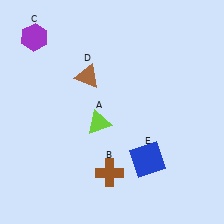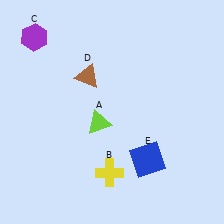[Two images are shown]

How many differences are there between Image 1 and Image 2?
There is 1 difference between the two images.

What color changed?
The cross (B) changed from brown in Image 1 to yellow in Image 2.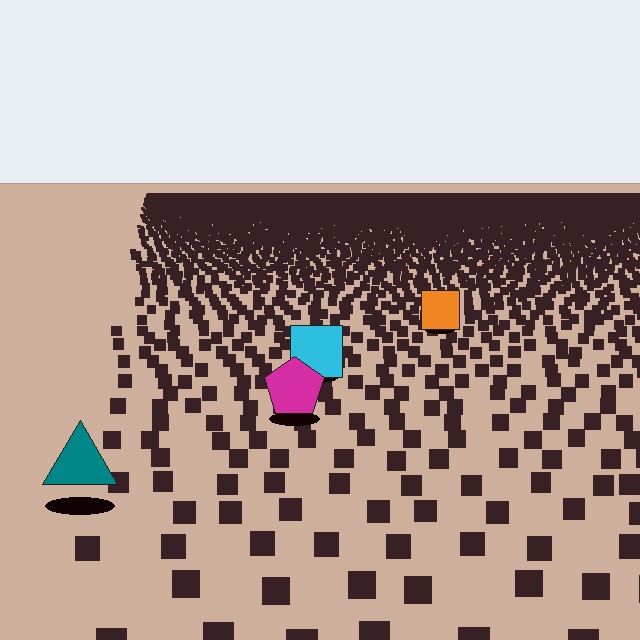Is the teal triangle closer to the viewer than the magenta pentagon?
Yes. The teal triangle is closer — you can tell from the texture gradient: the ground texture is coarser near it.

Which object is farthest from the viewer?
The orange square is farthest from the viewer. It appears smaller and the ground texture around it is denser.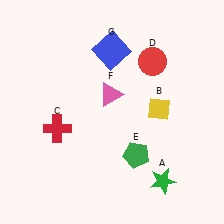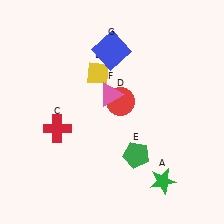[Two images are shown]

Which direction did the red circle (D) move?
The red circle (D) moved down.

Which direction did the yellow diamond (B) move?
The yellow diamond (B) moved left.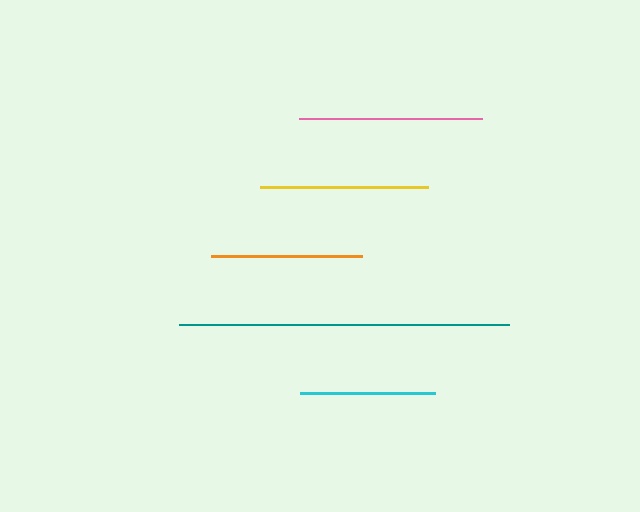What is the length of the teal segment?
The teal segment is approximately 330 pixels long.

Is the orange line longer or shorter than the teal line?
The teal line is longer than the orange line.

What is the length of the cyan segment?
The cyan segment is approximately 135 pixels long.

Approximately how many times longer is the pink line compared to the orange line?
The pink line is approximately 1.2 times the length of the orange line.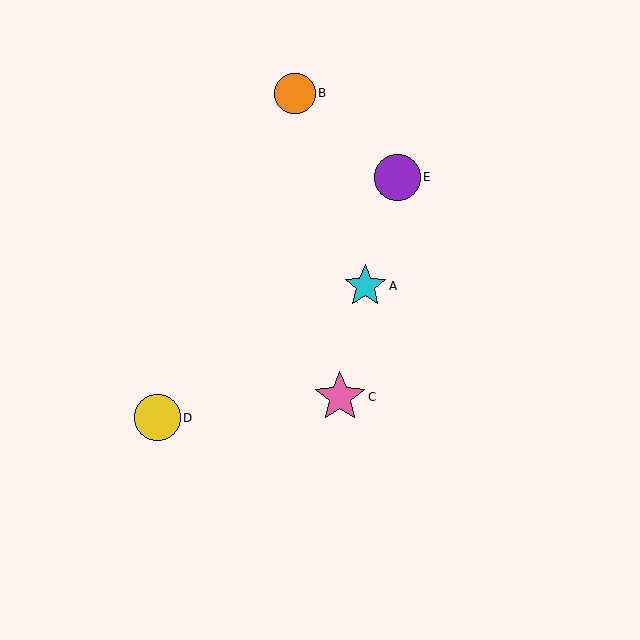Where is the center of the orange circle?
The center of the orange circle is at (295, 93).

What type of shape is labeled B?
Shape B is an orange circle.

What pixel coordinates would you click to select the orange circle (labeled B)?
Click at (295, 93) to select the orange circle B.